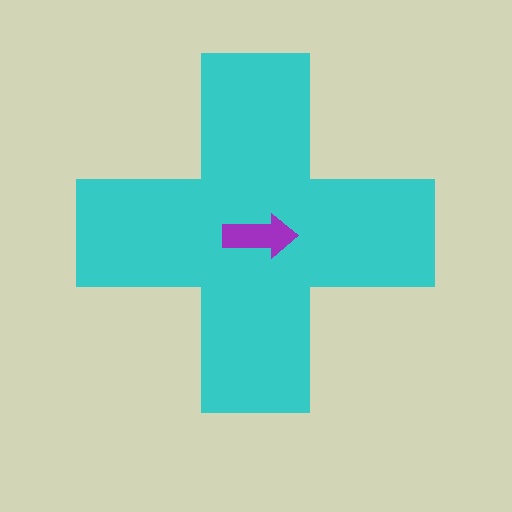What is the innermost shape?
The purple arrow.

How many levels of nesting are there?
2.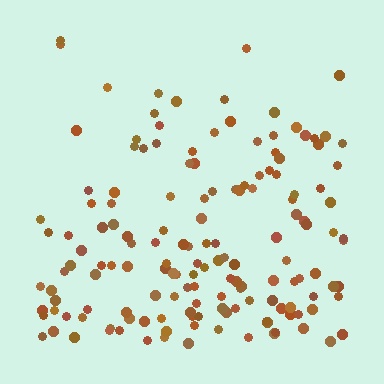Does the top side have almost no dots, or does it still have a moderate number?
Still a moderate number, just noticeably fewer than the bottom.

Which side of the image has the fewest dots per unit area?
The top.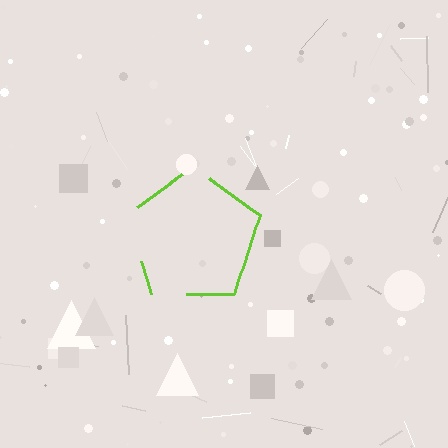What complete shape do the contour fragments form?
The contour fragments form a pentagon.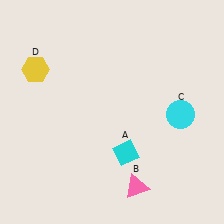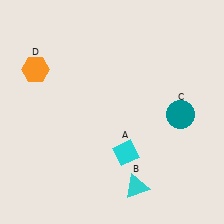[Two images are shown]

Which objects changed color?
B changed from pink to cyan. C changed from cyan to teal. D changed from yellow to orange.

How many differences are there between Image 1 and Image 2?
There are 3 differences between the two images.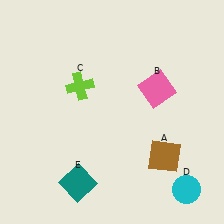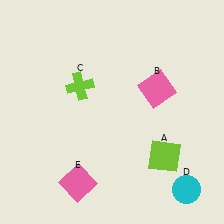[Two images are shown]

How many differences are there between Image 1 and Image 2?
There are 2 differences between the two images.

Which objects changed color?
A changed from brown to lime. E changed from teal to pink.